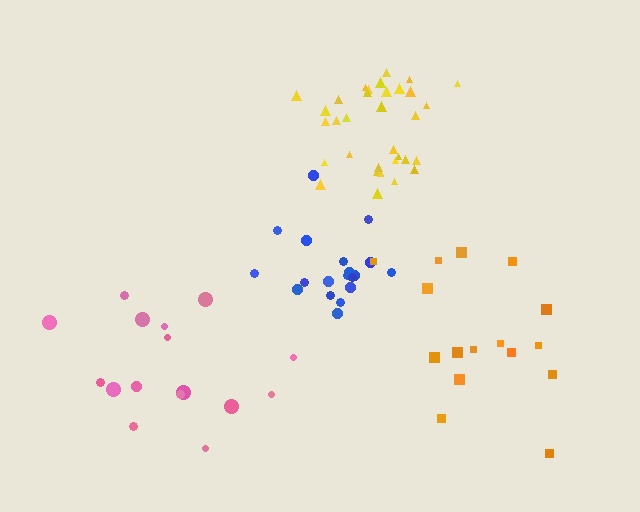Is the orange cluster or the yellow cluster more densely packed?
Yellow.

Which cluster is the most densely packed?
Yellow.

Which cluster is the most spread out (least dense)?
Orange.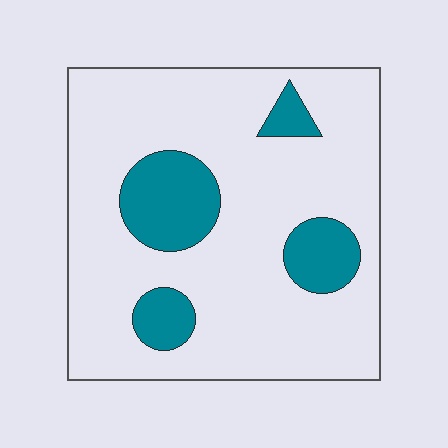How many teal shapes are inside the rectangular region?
4.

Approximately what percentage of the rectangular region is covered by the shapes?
Approximately 20%.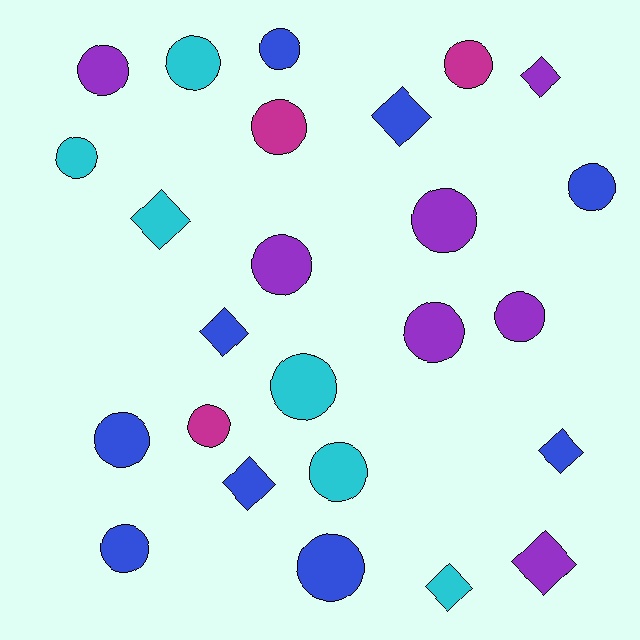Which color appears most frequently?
Blue, with 9 objects.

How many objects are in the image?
There are 25 objects.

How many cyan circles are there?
There are 4 cyan circles.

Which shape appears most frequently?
Circle, with 17 objects.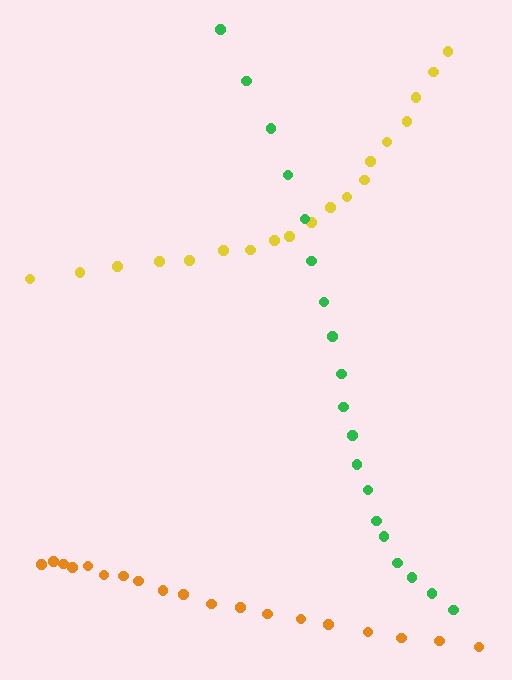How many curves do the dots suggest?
There are 3 distinct paths.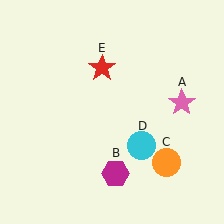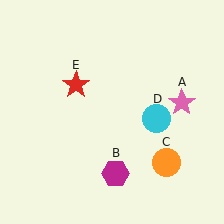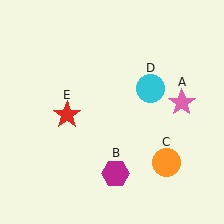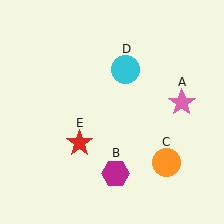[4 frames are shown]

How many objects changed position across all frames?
2 objects changed position: cyan circle (object D), red star (object E).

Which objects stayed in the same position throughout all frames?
Pink star (object A) and magenta hexagon (object B) and orange circle (object C) remained stationary.